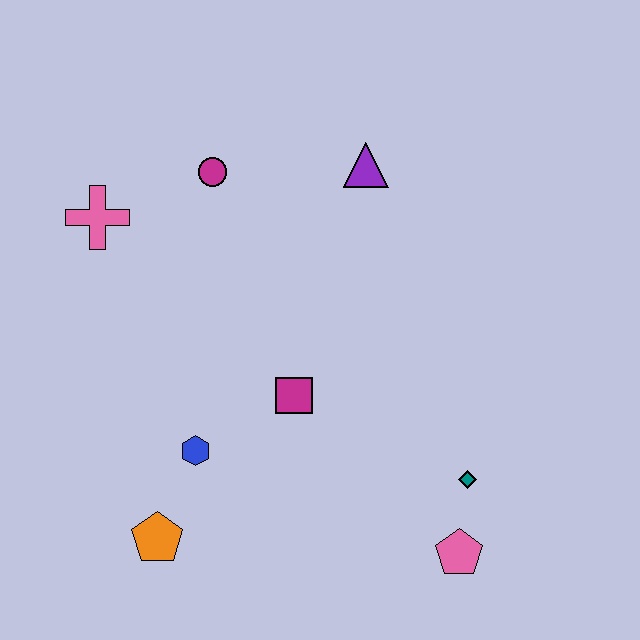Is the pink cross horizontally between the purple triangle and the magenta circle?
No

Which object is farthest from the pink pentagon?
The pink cross is farthest from the pink pentagon.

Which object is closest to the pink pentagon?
The teal diamond is closest to the pink pentagon.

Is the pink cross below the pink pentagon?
No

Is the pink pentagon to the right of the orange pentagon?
Yes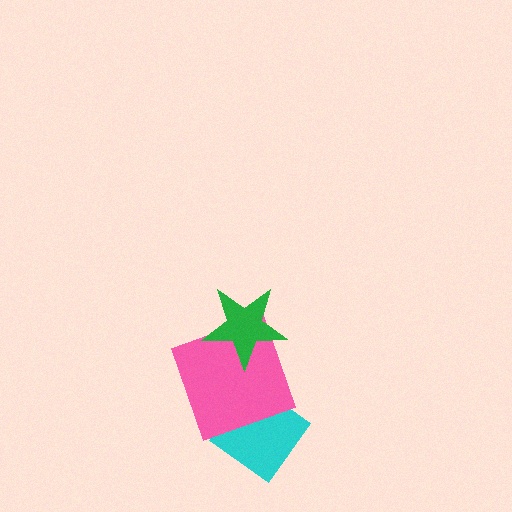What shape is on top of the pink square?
The green star is on top of the pink square.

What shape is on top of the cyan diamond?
The pink square is on top of the cyan diamond.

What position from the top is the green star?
The green star is 1st from the top.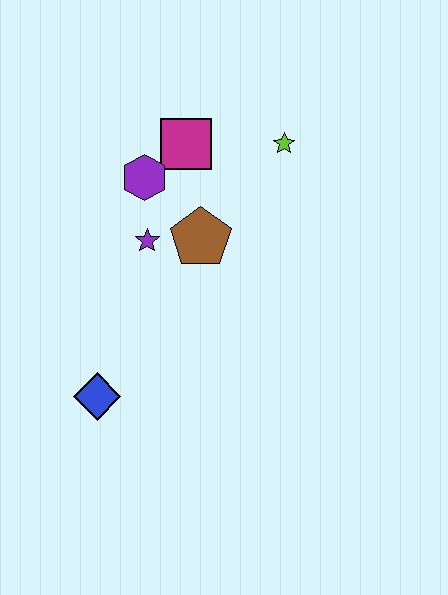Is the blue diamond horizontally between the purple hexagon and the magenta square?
No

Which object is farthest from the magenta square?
The blue diamond is farthest from the magenta square.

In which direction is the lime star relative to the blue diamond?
The lime star is above the blue diamond.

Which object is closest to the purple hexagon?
The magenta square is closest to the purple hexagon.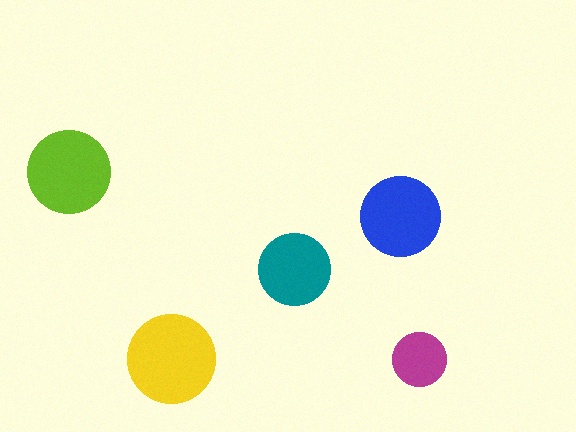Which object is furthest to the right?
The magenta circle is rightmost.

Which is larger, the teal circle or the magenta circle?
The teal one.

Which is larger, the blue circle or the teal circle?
The blue one.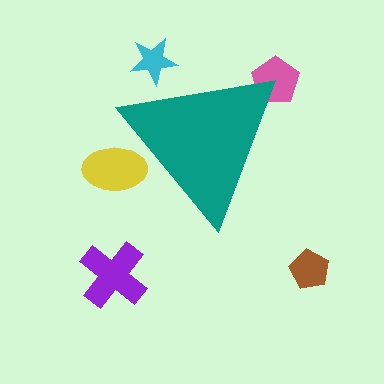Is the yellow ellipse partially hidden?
Yes, the yellow ellipse is partially hidden behind the teal triangle.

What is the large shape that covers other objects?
A teal triangle.